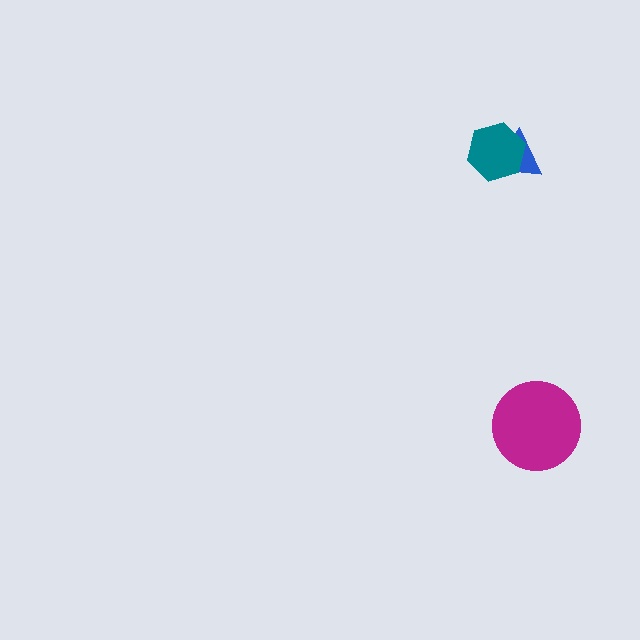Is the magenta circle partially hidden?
No, no other shape covers it.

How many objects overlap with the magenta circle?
0 objects overlap with the magenta circle.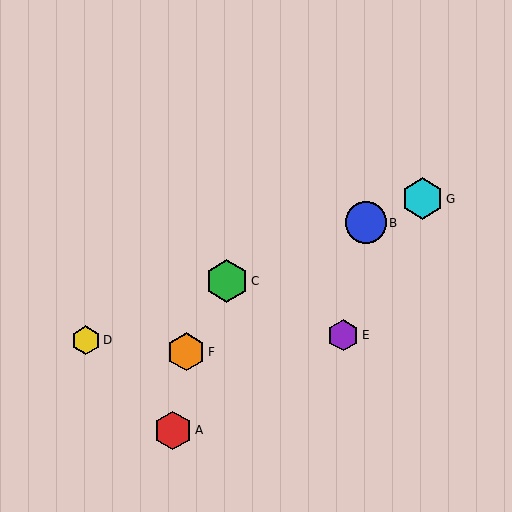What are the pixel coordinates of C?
Object C is at (227, 281).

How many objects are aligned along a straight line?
4 objects (B, C, D, G) are aligned along a straight line.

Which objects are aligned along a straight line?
Objects B, C, D, G are aligned along a straight line.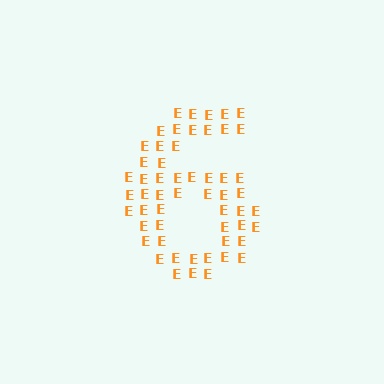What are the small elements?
The small elements are letter E's.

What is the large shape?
The large shape is the digit 6.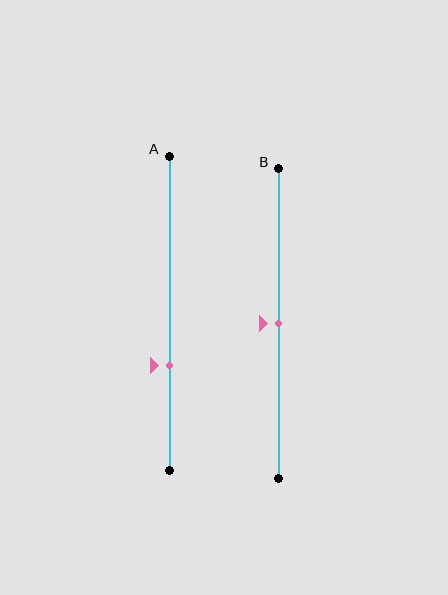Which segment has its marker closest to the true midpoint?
Segment B has its marker closest to the true midpoint.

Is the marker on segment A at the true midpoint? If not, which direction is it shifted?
No, the marker on segment A is shifted downward by about 17% of the segment length.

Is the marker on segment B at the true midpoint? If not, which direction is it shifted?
Yes, the marker on segment B is at the true midpoint.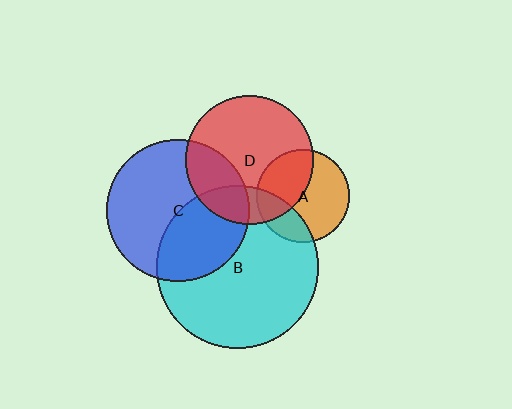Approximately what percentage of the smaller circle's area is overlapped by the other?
Approximately 40%.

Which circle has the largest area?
Circle B (cyan).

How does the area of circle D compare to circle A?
Approximately 1.9 times.